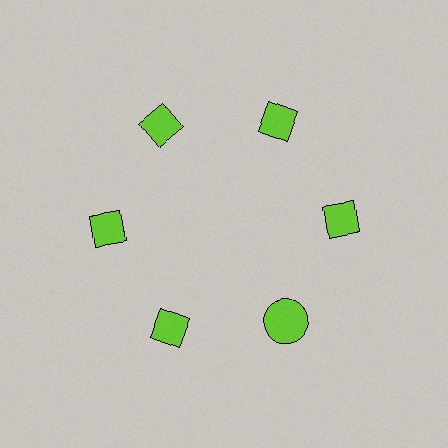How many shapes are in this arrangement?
There are 6 shapes arranged in a ring pattern.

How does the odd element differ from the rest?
It has a different shape: circle instead of diamond.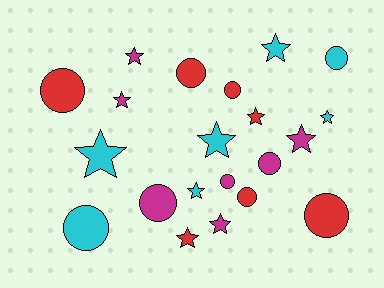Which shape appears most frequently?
Star, with 11 objects.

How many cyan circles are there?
There are 2 cyan circles.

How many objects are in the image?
There are 21 objects.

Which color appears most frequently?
Red, with 7 objects.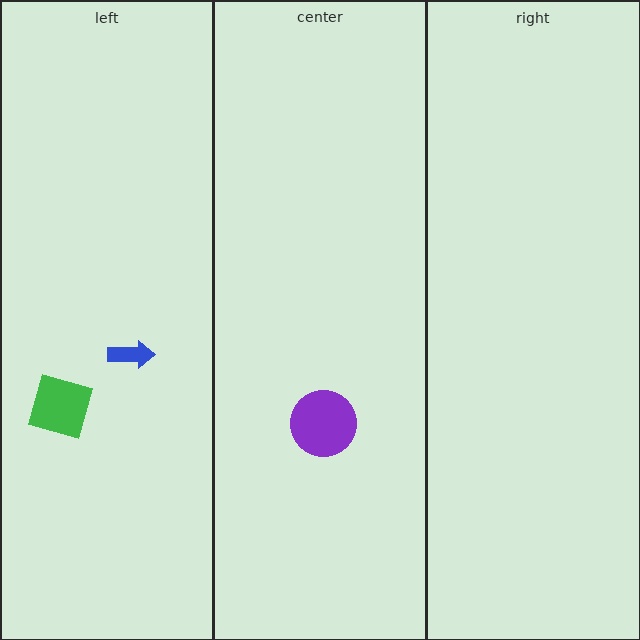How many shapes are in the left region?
2.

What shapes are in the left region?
The green square, the blue arrow.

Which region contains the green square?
The left region.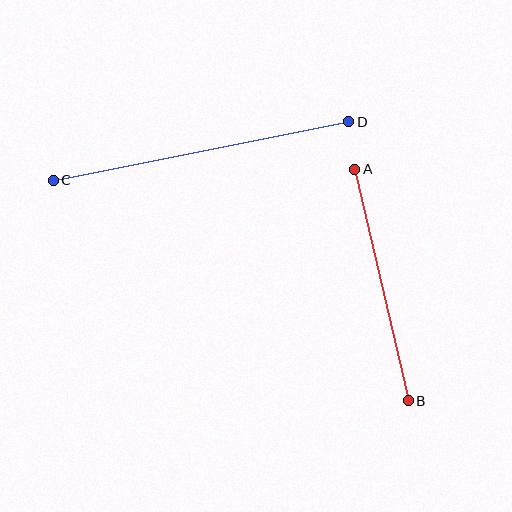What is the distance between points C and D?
The distance is approximately 301 pixels.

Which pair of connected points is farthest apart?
Points C and D are farthest apart.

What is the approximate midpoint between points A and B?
The midpoint is at approximately (381, 285) pixels.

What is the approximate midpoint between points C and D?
The midpoint is at approximately (201, 151) pixels.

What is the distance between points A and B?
The distance is approximately 238 pixels.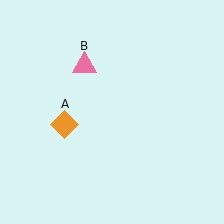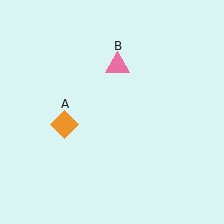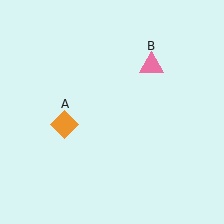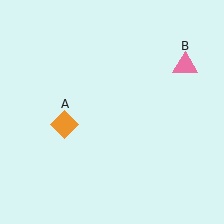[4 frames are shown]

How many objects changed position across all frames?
1 object changed position: pink triangle (object B).